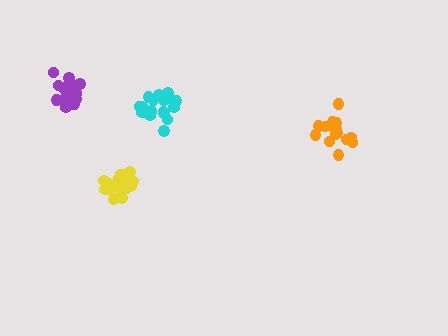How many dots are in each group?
Group 1: 20 dots, Group 2: 20 dots, Group 3: 18 dots, Group 4: 17 dots (75 total).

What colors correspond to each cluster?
The clusters are colored: yellow, purple, cyan, orange.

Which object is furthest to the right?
The orange cluster is rightmost.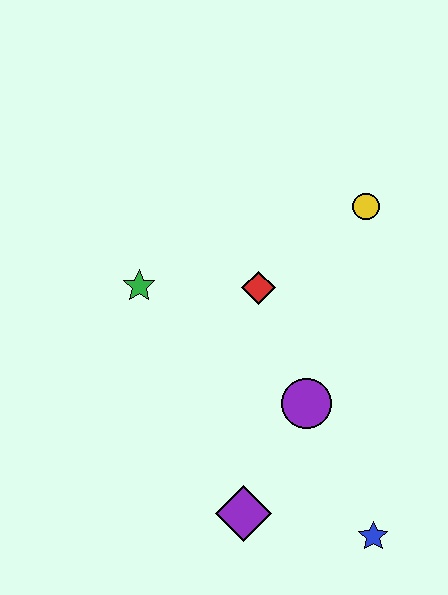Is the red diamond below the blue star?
No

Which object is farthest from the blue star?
The green star is farthest from the blue star.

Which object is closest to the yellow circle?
The red diamond is closest to the yellow circle.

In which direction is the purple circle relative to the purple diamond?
The purple circle is above the purple diamond.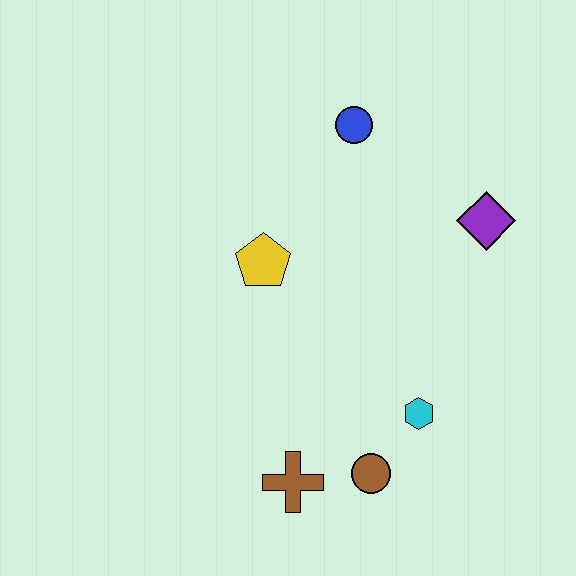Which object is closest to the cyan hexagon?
The brown circle is closest to the cyan hexagon.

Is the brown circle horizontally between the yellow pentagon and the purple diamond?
Yes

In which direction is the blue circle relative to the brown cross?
The blue circle is above the brown cross.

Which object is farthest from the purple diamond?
The brown cross is farthest from the purple diamond.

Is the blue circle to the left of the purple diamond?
Yes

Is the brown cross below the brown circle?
Yes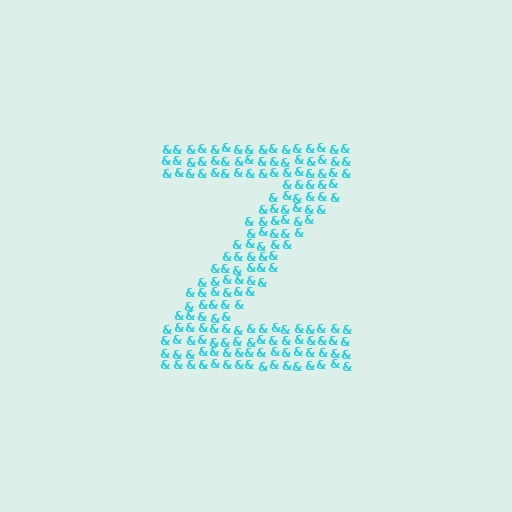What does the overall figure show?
The overall figure shows the letter Z.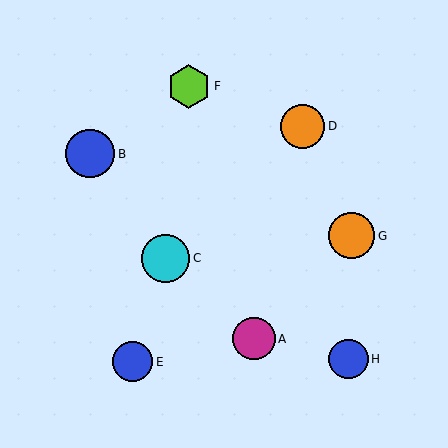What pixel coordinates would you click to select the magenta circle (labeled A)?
Click at (254, 339) to select the magenta circle A.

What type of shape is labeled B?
Shape B is a blue circle.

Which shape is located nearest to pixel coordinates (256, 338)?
The magenta circle (labeled A) at (254, 339) is nearest to that location.